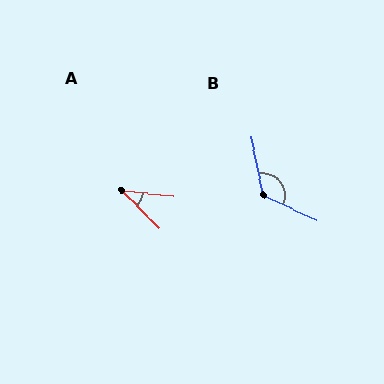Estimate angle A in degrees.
Approximately 38 degrees.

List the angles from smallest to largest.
A (38°), B (127°).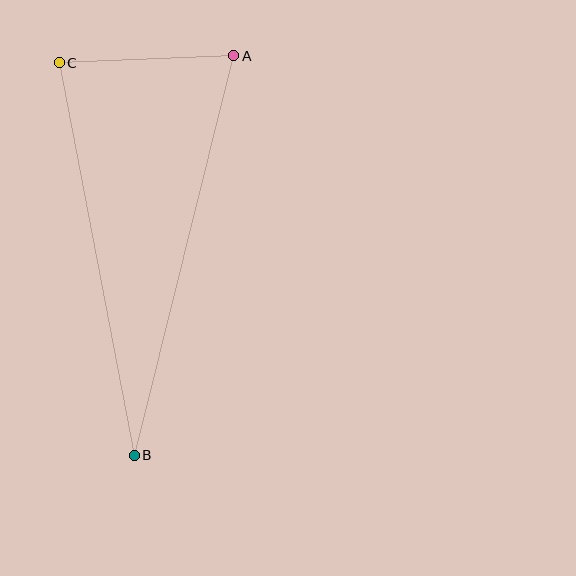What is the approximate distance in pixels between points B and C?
The distance between B and C is approximately 400 pixels.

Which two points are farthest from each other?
Points A and B are farthest from each other.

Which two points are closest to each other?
Points A and C are closest to each other.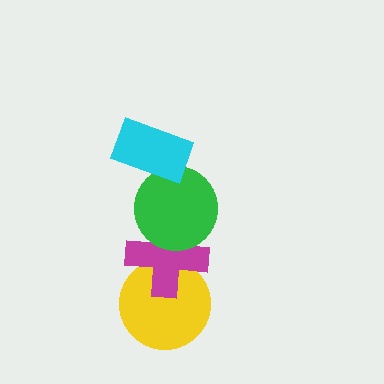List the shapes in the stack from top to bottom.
From top to bottom: the cyan rectangle, the green circle, the magenta cross, the yellow circle.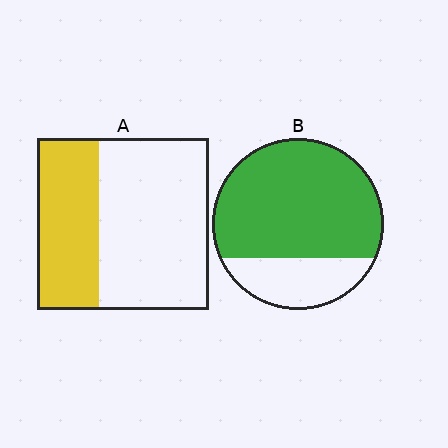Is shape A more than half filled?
No.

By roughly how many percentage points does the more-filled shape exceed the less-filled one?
By roughly 40 percentage points (B over A).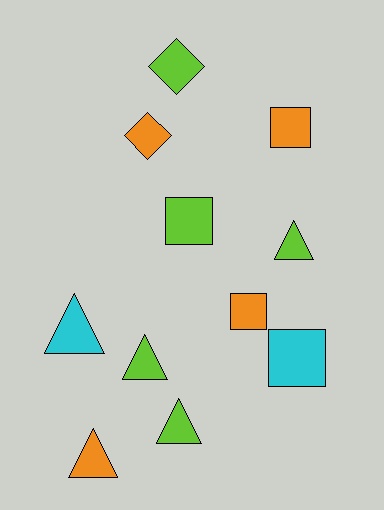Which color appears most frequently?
Lime, with 5 objects.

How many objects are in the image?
There are 11 objects.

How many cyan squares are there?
There is 1 cyan square.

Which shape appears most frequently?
Triangle, with 5 objects.